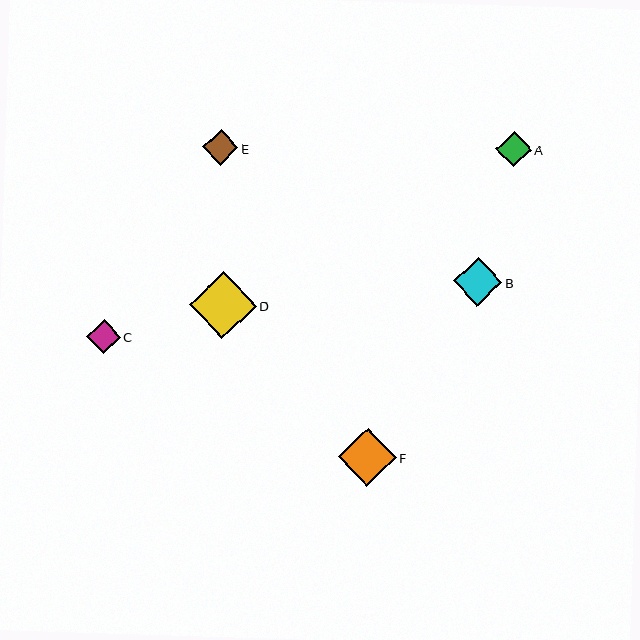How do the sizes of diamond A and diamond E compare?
Diamond A and diamond E are approximately the same size.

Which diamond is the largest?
Diamond D is the largest with a size of approximately 67 pixels.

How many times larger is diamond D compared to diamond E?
Diamond D is approximately 1.9 times the size of diamond E.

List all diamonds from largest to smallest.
From largest to smallest: D, F, B, A, E, C.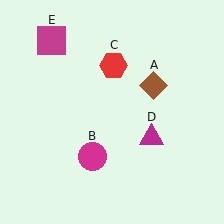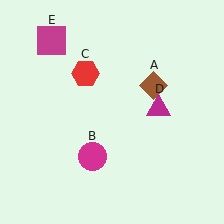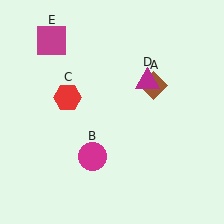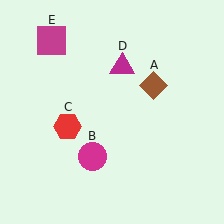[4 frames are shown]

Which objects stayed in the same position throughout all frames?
Brown diamond (object A) and magenta circle (object B) and magenta square (object E) remained stationary.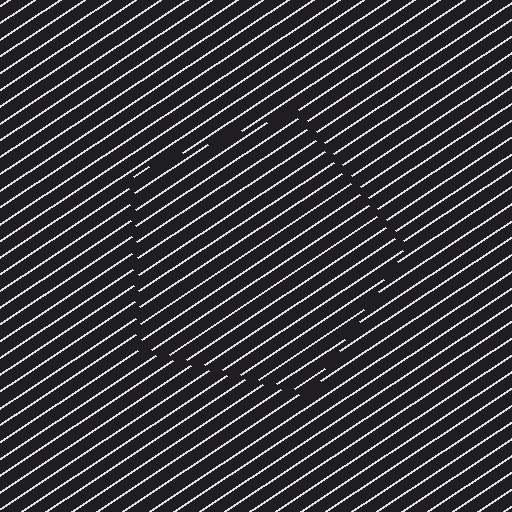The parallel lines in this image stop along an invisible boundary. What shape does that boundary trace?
An illusory pentagon. The interior of the shape contains the same grating, shifted by half a period — the contour is defined by the phase discontinuity where line-ends from the inner and outer gratings abut.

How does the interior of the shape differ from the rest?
The interior of the shape contains the same grating, shifted by half a period — the contour is defined by the phase discontinuity where line-ends from the inner and outer gratings abut.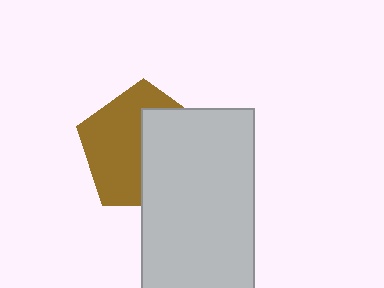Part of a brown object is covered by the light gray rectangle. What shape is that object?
It is a pentagon.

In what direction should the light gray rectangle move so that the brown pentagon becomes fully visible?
The light gray rectangle should move right. That is the shortest direction to clear the overlap and leave the brown pentagon fully visible.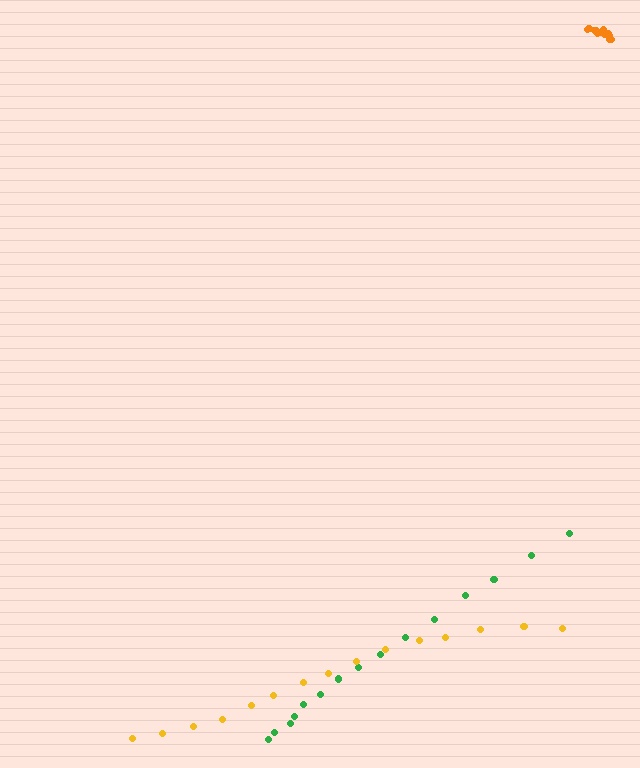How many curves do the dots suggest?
There are 3 distinct paths.